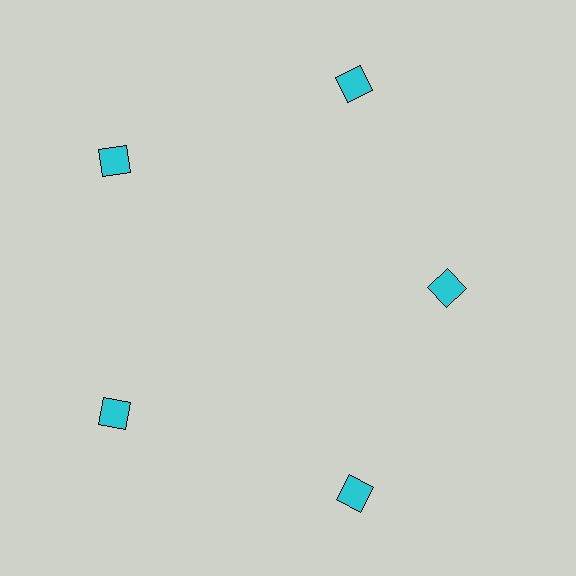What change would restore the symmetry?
The symmetry would be restored by moving it outward, back onto the ring so that all 5 squares sit at equal angles and equal distance from the center.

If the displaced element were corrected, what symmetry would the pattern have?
It would have 5-fold rotational symmetry — the pattern would map onto itself every 72 degrees.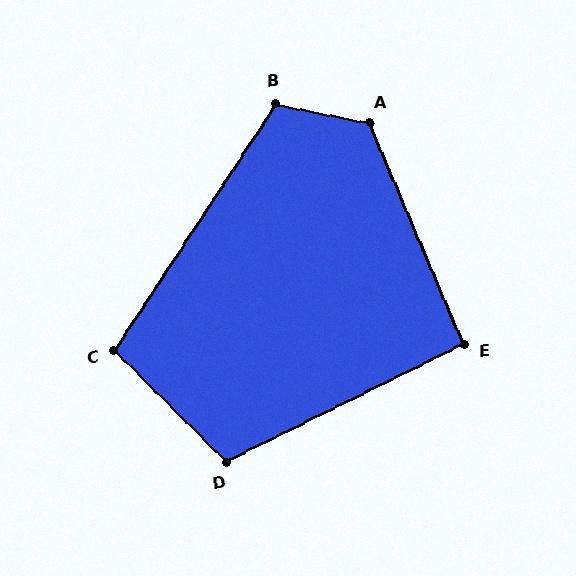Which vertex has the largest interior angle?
A, at approximately 124 degrees.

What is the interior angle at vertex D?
Approximately 109 degrees (obtuse).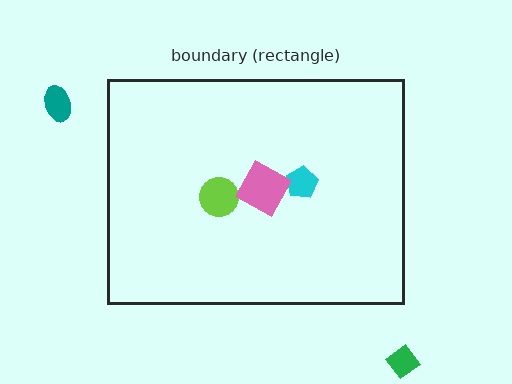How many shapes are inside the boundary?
3 inside, 2 outside.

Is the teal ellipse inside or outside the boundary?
Outside.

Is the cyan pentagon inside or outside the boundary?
Inside.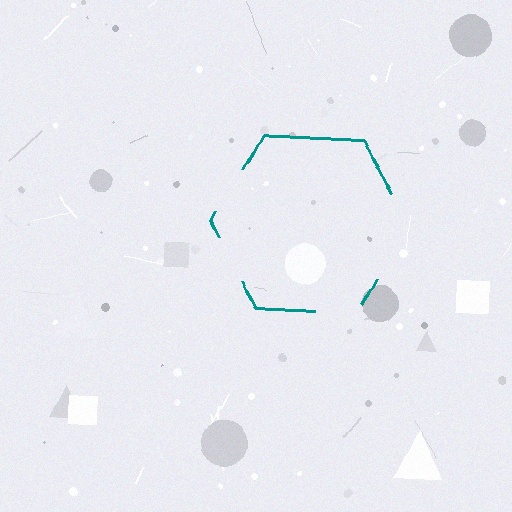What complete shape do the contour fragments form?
The contour fragments form a hexagon.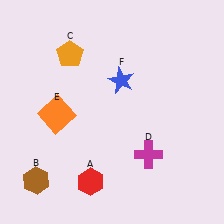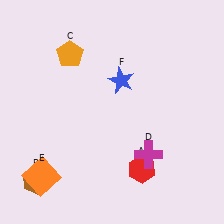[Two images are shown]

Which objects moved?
The objects that moved are: the red hexagon (A), the orange square (E).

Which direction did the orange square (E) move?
The orange square (E) moved down.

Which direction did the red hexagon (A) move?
The red hexagon (A) moved right.